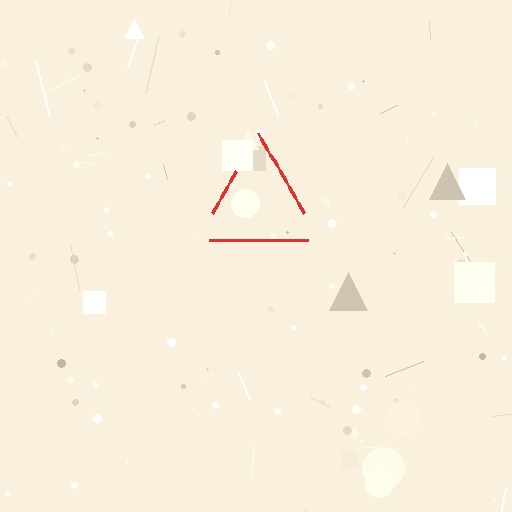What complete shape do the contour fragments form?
The contour fragments form a triangle.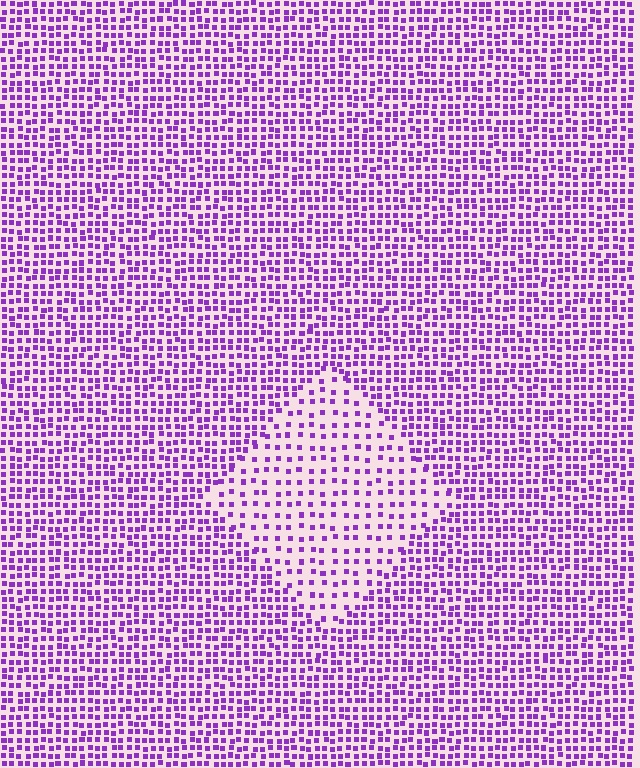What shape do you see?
I see a diamond.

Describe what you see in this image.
The image contains small purple elements arranged at two different densities. A diamond-shaped region is visible where the elements are less densely packed than the surrounding area.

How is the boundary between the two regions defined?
The boundary is defined by a change in element density (approximately 2.1x ratio). All elements are the same color, size, and shape.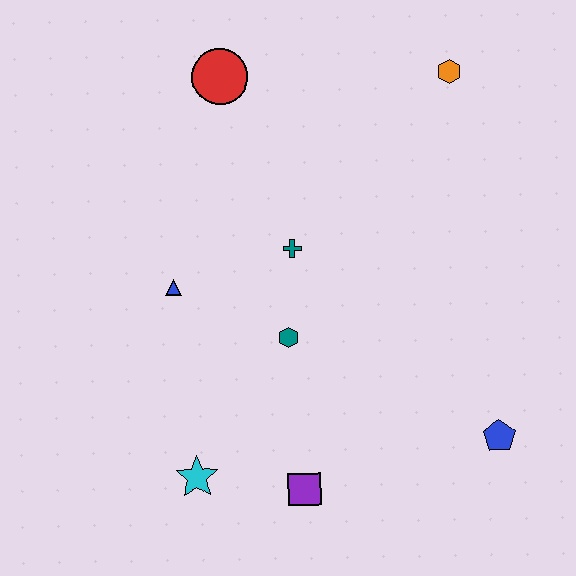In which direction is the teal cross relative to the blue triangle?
The teal cross is to the right of the blue triangle.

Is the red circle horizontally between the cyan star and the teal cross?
Yes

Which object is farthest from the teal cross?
The blue pentagon is farthest from the teal cross.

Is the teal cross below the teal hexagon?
No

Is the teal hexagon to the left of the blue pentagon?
Yes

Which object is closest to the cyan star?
The purple square is closest to the cyan star.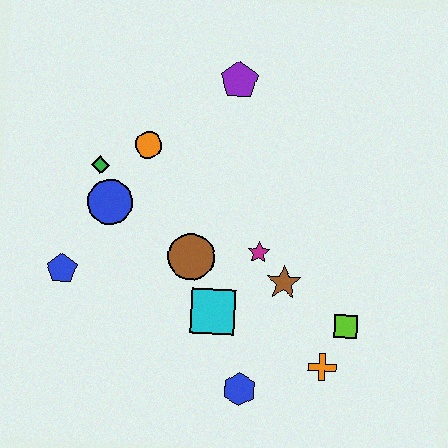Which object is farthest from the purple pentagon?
The blue hexagon is farthest from the purple pentagon.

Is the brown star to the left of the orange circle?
No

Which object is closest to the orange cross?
The lime square is closest to the orange cross.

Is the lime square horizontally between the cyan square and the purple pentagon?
No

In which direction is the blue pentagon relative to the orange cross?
The blue pentagon is to the left of the orange cross.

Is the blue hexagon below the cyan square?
Yes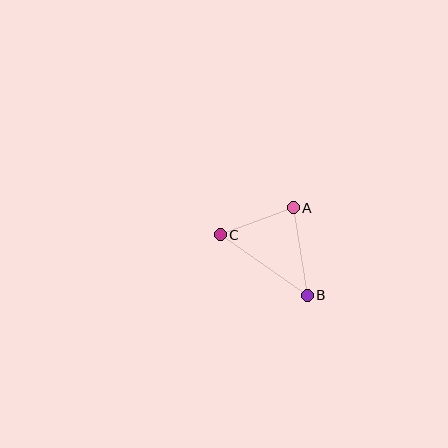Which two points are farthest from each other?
Points B and C are farthest from each other.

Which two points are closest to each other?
Points A and C are closest to each other.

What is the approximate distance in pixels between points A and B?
The distance between A and B is approximately 89 pixels.